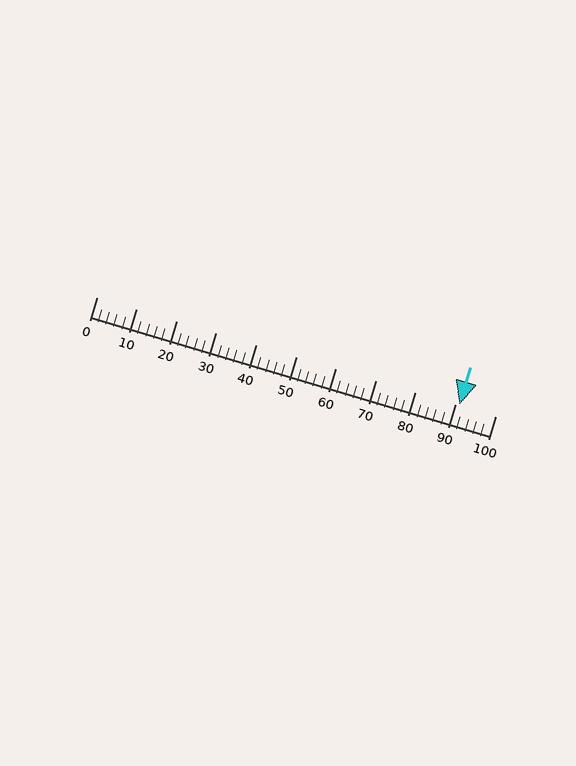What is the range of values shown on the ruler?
The ruler shows values from 0 to 100.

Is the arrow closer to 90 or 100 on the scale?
The arrow is closer to 90.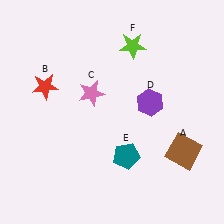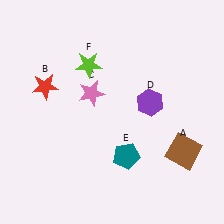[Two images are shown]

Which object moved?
The lime star (F) moved left.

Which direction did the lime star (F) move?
The lime star (F) moved left.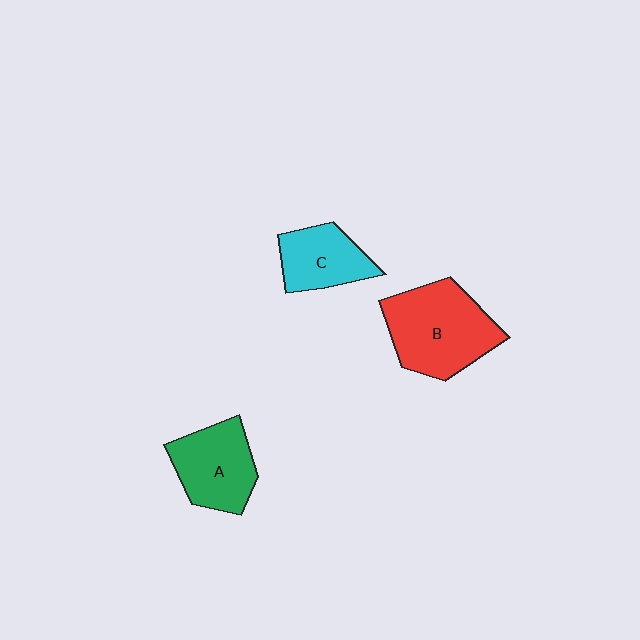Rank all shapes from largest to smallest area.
From largest to smallest: B (red), A (green), C (cyan).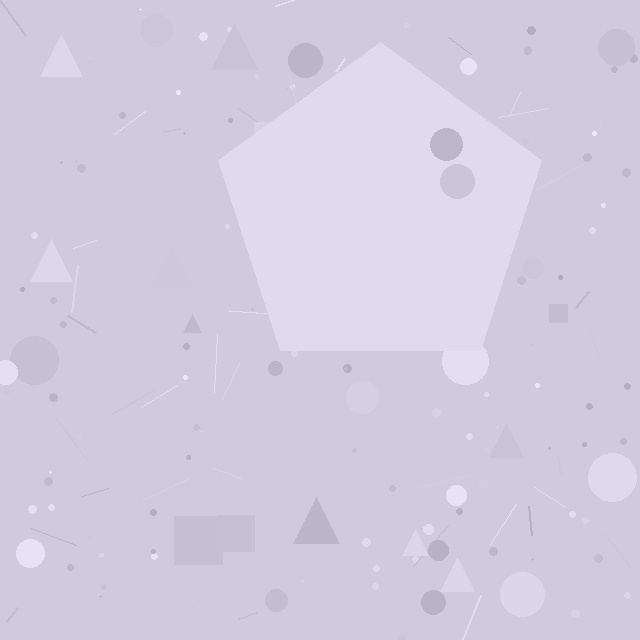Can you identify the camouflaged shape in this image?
The camouflaged shape is a pentagon.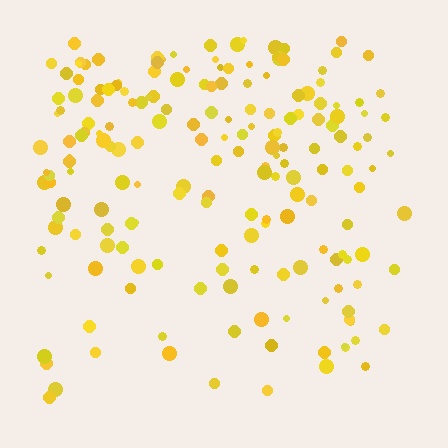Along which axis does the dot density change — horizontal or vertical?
Vertical.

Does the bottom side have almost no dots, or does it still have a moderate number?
Still a moderate number, just noticeably fewer than the top.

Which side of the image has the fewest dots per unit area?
The bottom.